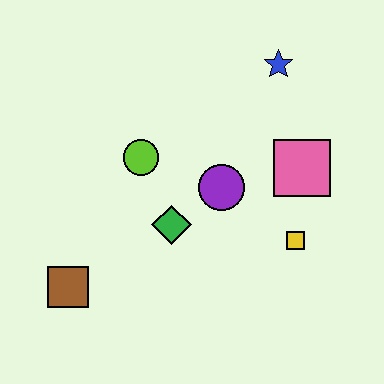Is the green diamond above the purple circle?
No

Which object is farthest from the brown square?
The blue star is farthest from the brown square.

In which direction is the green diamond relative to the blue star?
The green diamond is below the blue star.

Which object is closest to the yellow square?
The pink square is closest to the yellow square.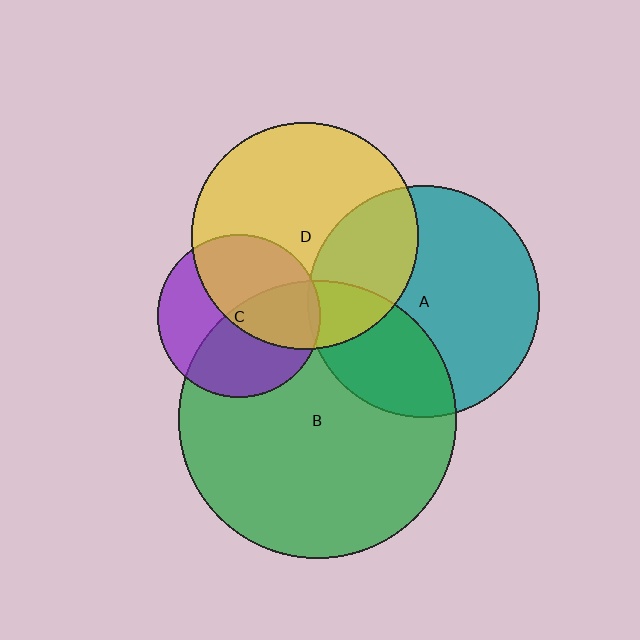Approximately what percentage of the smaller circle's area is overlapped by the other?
Approximately 50%.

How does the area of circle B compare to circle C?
Approximately 2.9 times.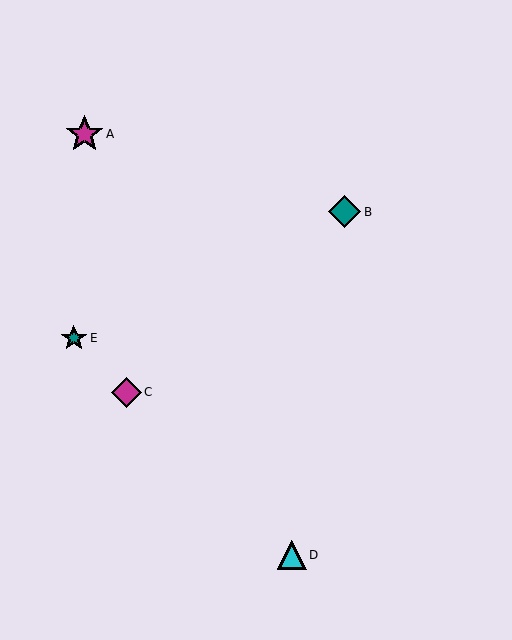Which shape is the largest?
The magenta star (labeled A) is the largest.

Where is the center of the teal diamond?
The center of the teal diamond is at (345, 212).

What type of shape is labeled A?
Shape A is a magenta star.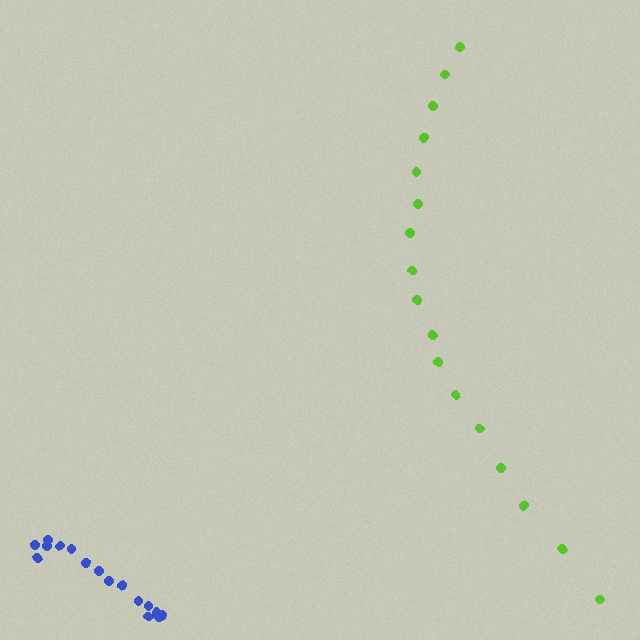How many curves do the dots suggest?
There are 2 distinct paths.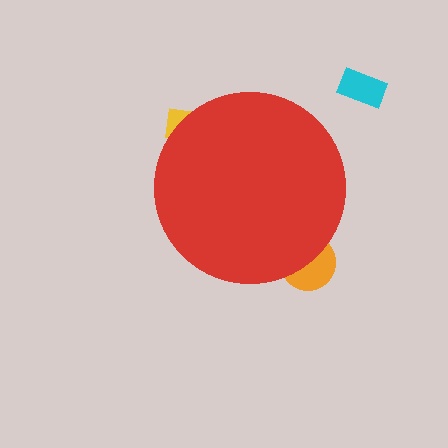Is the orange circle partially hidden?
Yes, the orange circle is partially hidden behind the red circle.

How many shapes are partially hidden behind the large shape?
2 shapes are partially hidden.